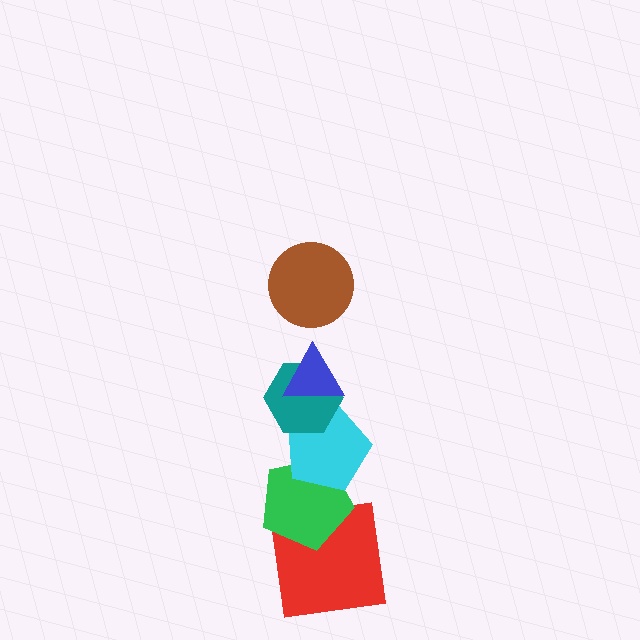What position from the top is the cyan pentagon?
The cyan pentagon is 4th from the top.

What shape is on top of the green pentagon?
The cyan pentagon is on top of the green pentagon.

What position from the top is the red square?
The red square is 6th from the top.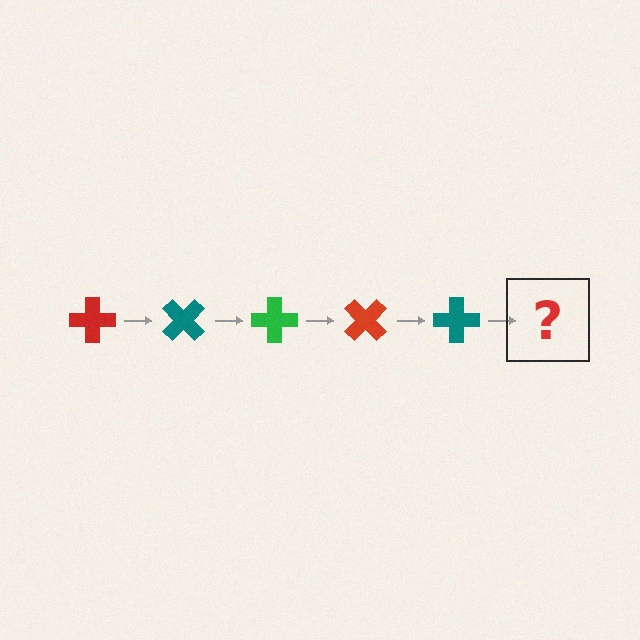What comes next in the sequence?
The next element should be a green cross, rotated 225 degrees from the start.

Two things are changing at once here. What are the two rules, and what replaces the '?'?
The two rules are that it rotates 45 degrees each step and the color cycles through red, teal, and green. The '?' should be a green cross, rotated 225 degrees from the start.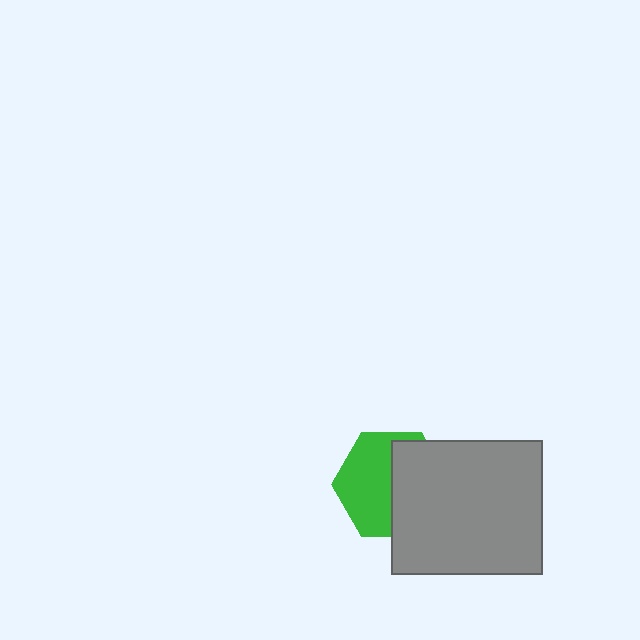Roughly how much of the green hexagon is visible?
About half of it is visible (roughly 53%).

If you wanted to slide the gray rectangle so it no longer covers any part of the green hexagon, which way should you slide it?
Slide it right — that is the most direct way to separate the two shapes.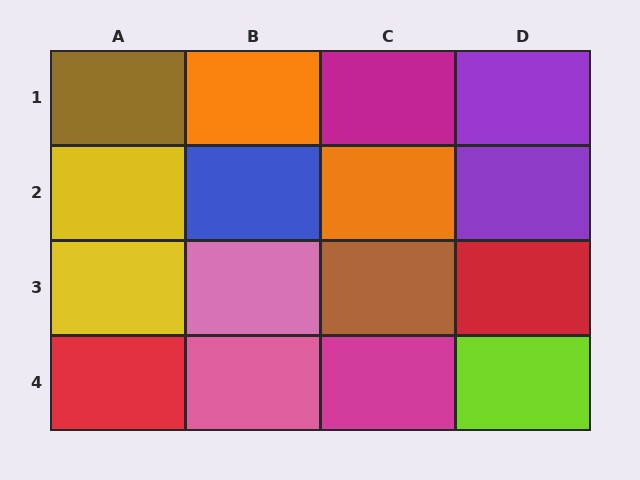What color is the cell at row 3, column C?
Brown.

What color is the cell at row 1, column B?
Orange.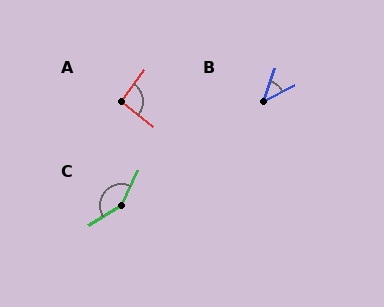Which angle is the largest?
C, at approximately 147 degrees.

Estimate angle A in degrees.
Approximately 91 degrees.